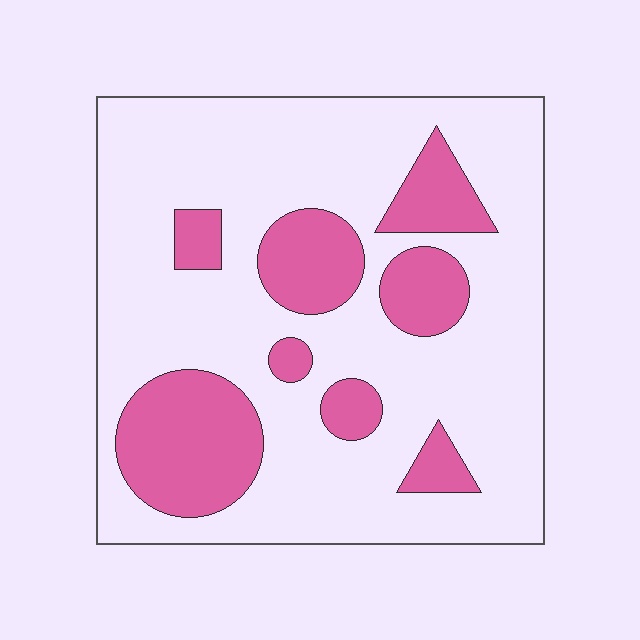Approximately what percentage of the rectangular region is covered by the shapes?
Approximately 25%.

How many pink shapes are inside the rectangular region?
8.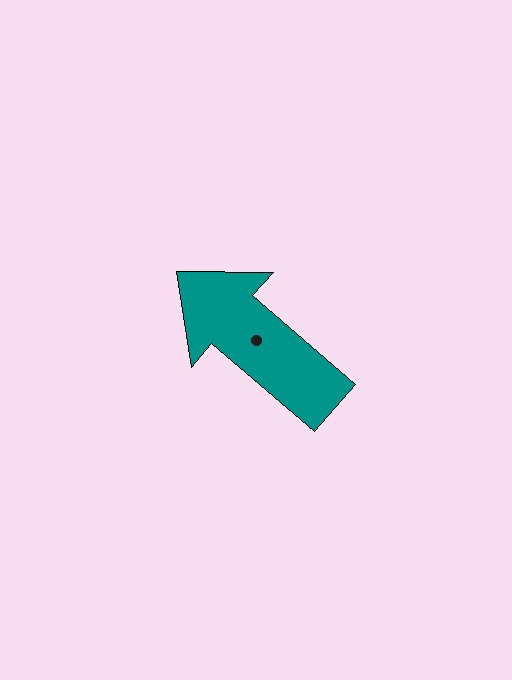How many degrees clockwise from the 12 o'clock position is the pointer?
Approximately 311 degrees.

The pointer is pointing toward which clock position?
Roughly 10 o'clock.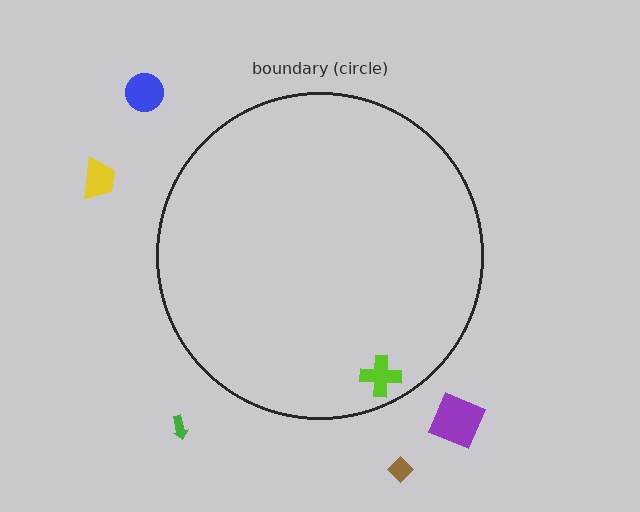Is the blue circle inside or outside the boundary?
Outside.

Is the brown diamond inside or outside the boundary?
Outside.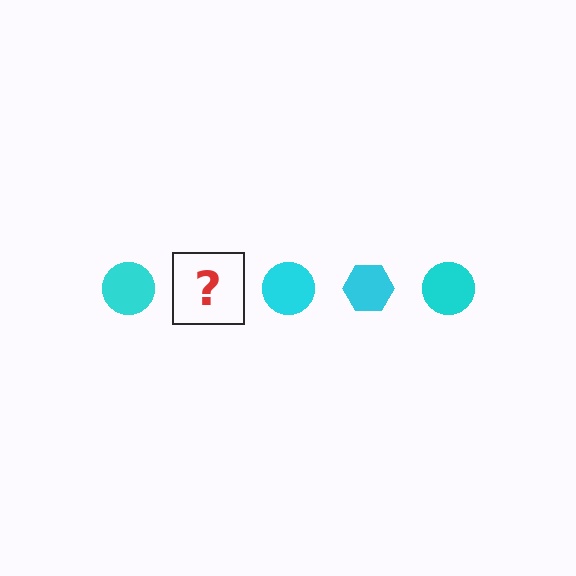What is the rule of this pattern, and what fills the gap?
The rule is that the pattern cycles through circle, hexagon shapes in cyan. The gap should be filled with a cyan hexagon.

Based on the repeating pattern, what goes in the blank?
The blank should be a cyan hexagon.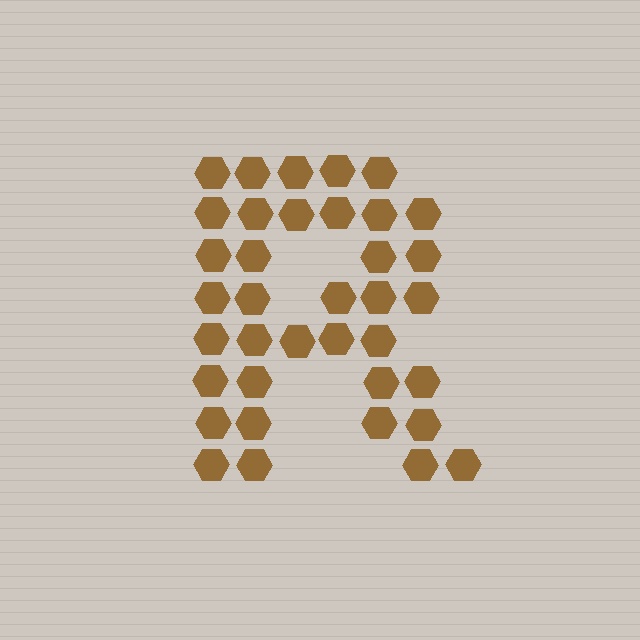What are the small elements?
The small elements are hexagons.